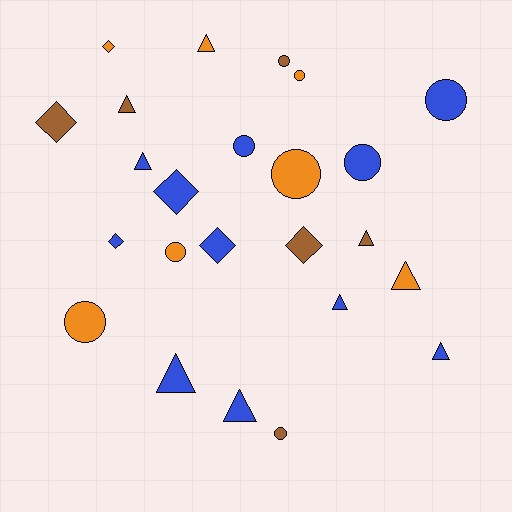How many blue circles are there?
There are 3 blue circles.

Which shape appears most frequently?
Triangle, with 9 objects.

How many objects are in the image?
There are 24 objects.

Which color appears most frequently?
Blue, with 11 objects.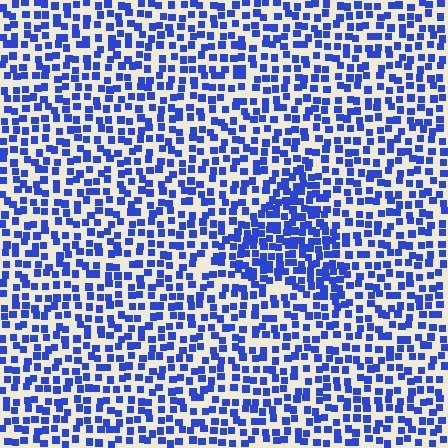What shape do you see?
I see a triangle.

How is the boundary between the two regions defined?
The boundary is defined by a change in element density (approximately 1.7x ratio). All elements are the same color, size, and shape.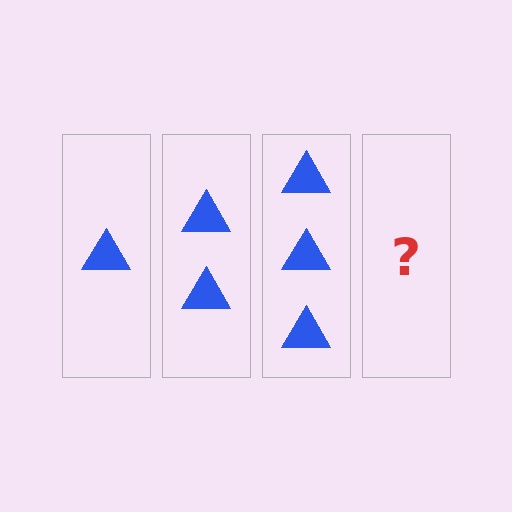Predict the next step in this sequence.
The next step is 4 triangles.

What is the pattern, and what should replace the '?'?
The pattern is that each step adds one more triangle. The '?' should be 4 triangles.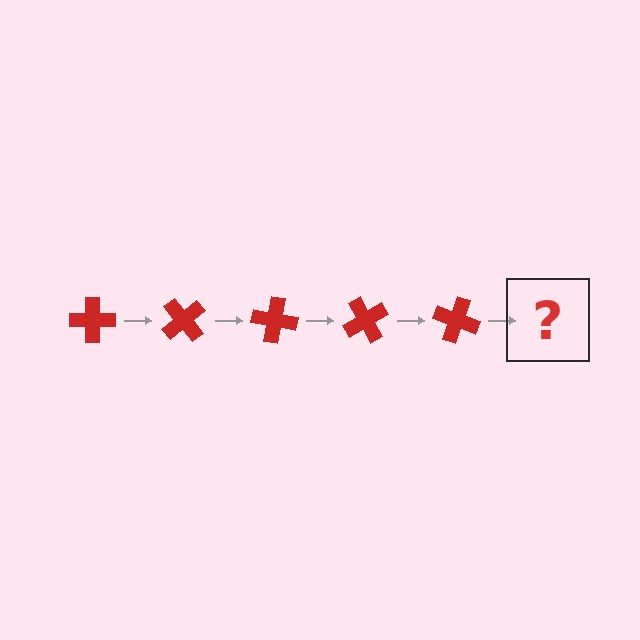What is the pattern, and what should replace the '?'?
The pattern is that the cross rotates 50 degrees each step. The '?' should be a red cross rotated 250 degrees.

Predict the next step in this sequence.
The next step is a red cross rotated 250 degrees.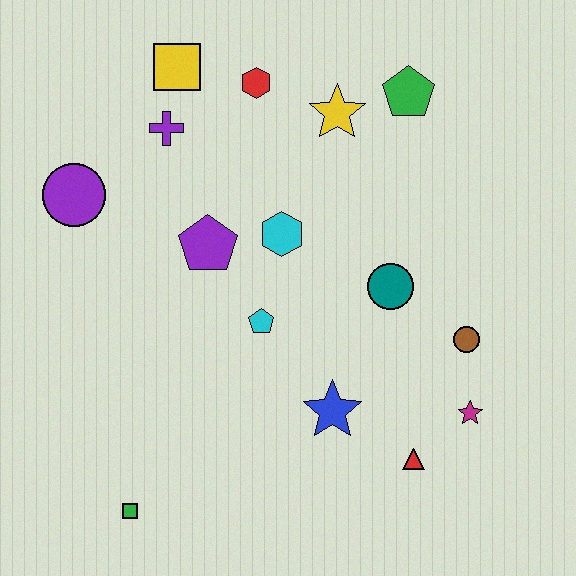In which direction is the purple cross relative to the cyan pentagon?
The purple cross is above the cyan pentagon.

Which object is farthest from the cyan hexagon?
The green square is farthest from the cyan hexagon.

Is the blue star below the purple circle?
Yes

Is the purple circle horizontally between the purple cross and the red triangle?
No